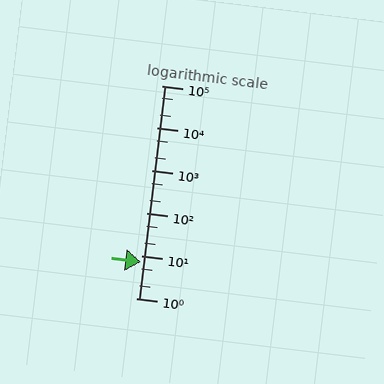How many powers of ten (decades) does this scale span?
The scale spans 5 decades, from 1 to 100000.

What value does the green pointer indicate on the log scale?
The pointer indicates approximately 7.1.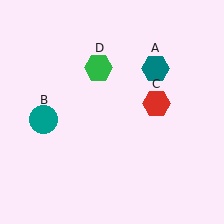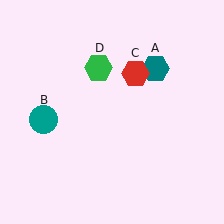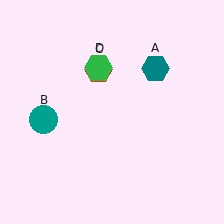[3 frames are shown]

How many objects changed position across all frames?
1 object changed position: red hexagon (object C).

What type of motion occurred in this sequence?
The red hexagon (object C) rotated counterclockwise around the center of the scene.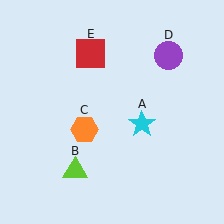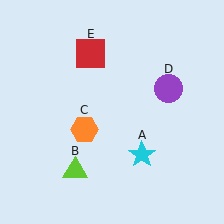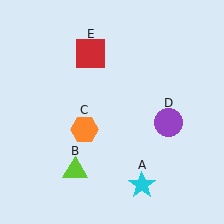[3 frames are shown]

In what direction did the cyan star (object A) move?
The cyan star (object A) moved down.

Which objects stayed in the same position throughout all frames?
Lime triangle (object B) and orange hexagon (object C) and red square (object E) remained stationary.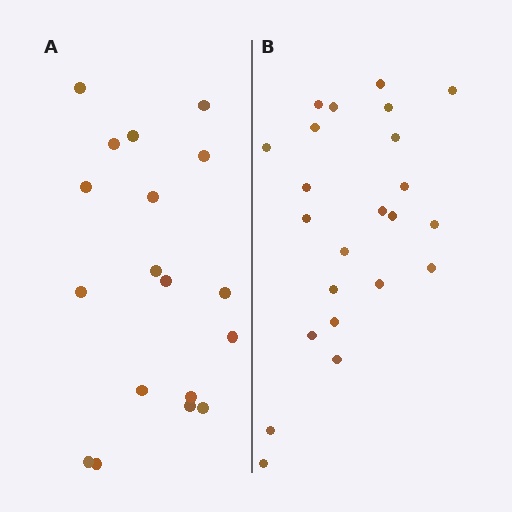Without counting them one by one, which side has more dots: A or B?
Region B (the right region) has more dots.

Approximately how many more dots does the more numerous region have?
Region B has about 5 more dots than region A.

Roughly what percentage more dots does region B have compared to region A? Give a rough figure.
About 30% more.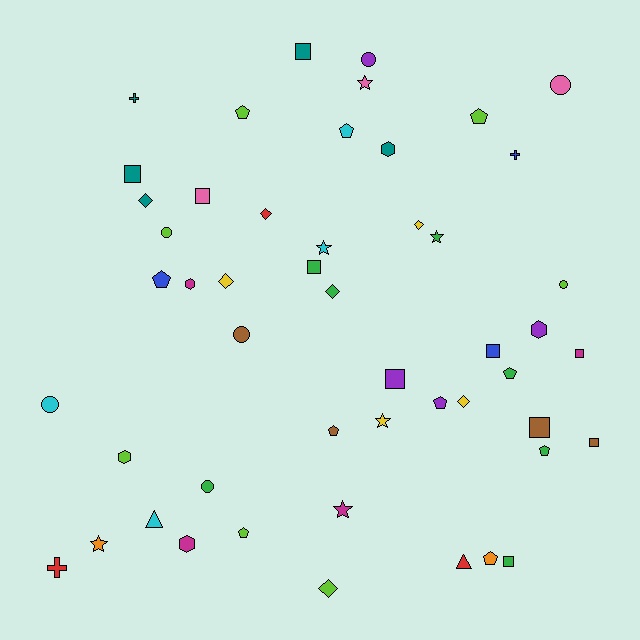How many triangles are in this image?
There are 2 triangles.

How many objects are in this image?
There are 50 objects.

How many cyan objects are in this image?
There are 4 cyan objects.